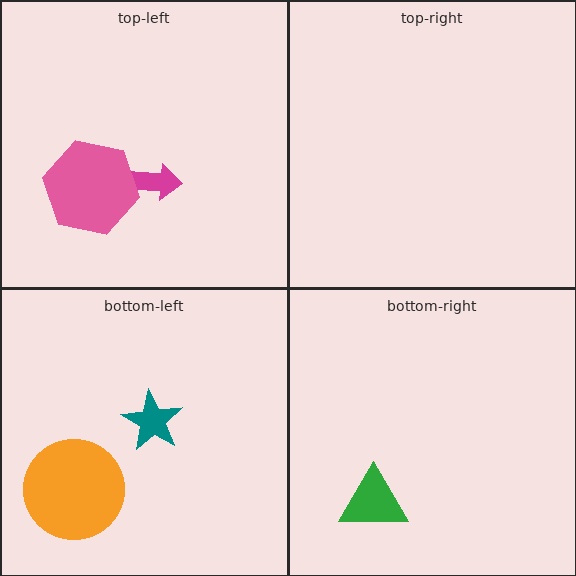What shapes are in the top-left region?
The magenta arrow, the pink hexagon.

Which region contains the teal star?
The bottom-left region.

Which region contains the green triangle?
The bottom-right region.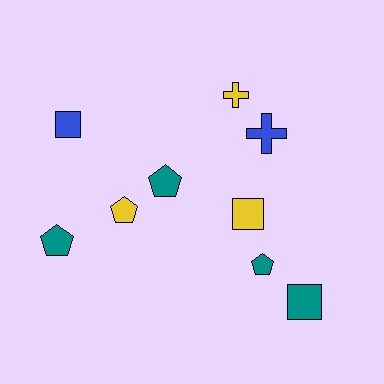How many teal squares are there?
There is 1 teal square.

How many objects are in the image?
There are 9 objects.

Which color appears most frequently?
Teal, with 4 objects.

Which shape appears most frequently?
Pentagon, with 4 objects.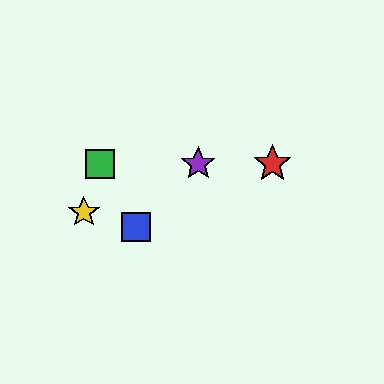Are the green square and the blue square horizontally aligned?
No, the green square is at y≈164 and the blue square is at y≈227.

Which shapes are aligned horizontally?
The red star, the green square, the purple star are aligned horizontally.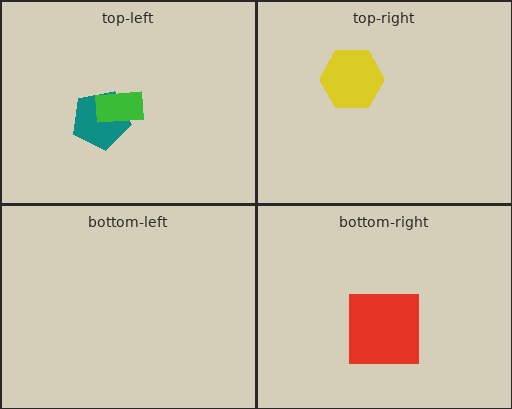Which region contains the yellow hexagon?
The top-right region.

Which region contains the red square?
The bottom-right region.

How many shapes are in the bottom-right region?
1.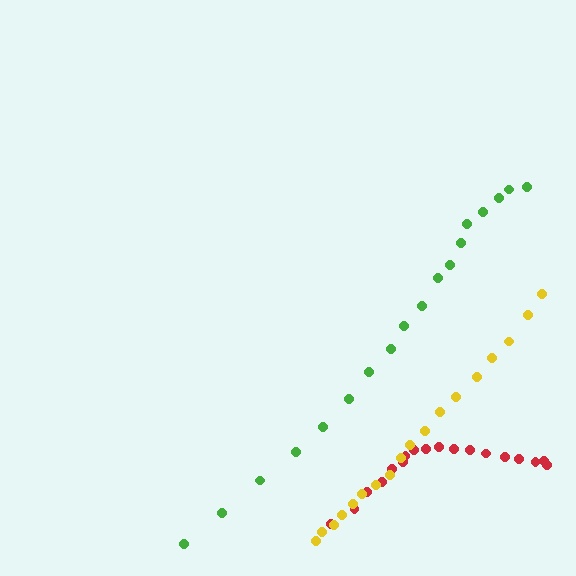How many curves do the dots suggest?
There are 3 distinct paths.